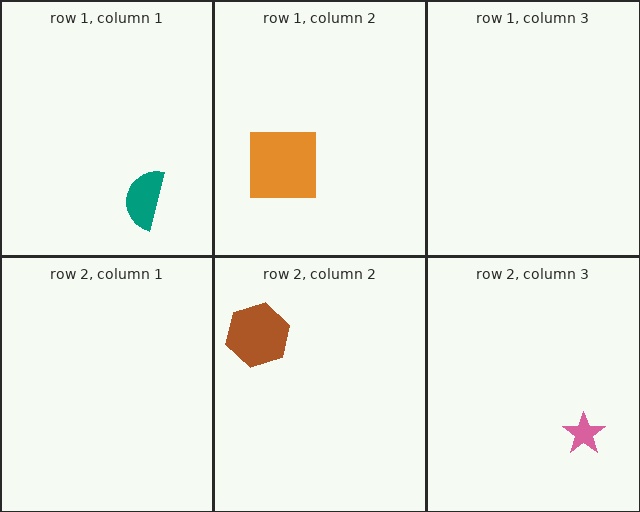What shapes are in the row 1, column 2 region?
The orange square.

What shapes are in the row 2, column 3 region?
The pink star.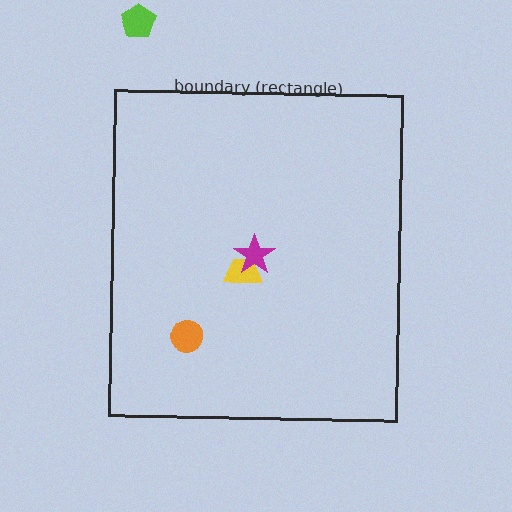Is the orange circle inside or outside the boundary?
Inside.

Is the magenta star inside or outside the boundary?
Inside.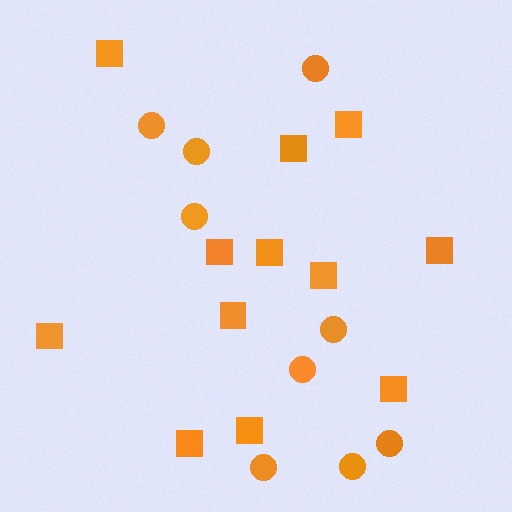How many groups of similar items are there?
There are 2 groups: one group of circles (9) and one group of squares (12).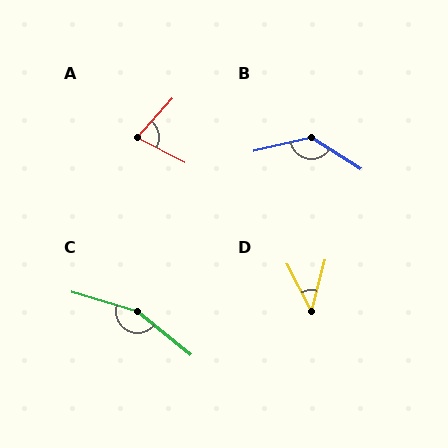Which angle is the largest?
C, at approximately 158 degrees.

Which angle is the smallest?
D, at approximately 42 degrees.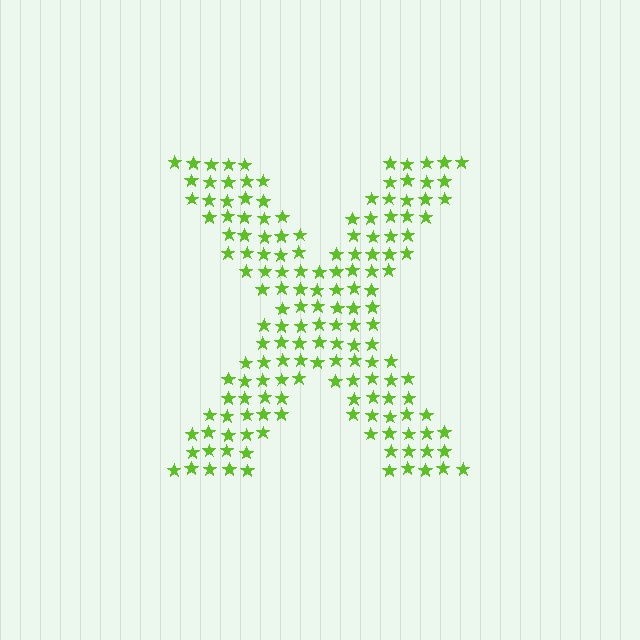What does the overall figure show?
The overall figure shows the letter X.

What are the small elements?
The small elements are stars.